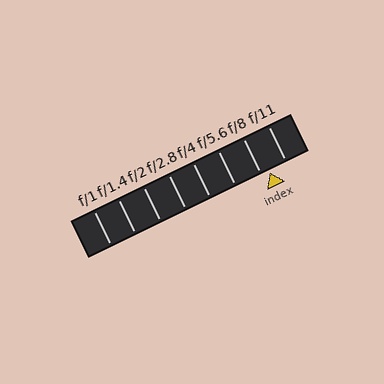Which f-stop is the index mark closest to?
The index mark is closest to f/8.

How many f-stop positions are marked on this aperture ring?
There are 8 f-stop positions marked.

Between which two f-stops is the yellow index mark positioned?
The index mark is between f/8 and f/11.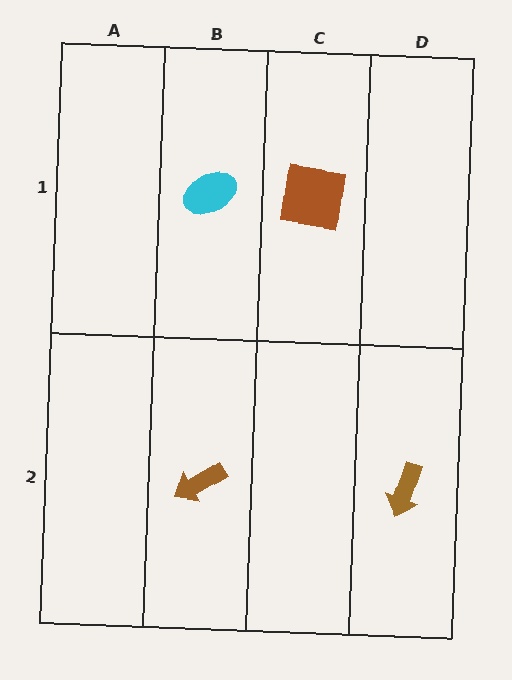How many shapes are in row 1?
2 shapes.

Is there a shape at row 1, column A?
No, that cell is empty.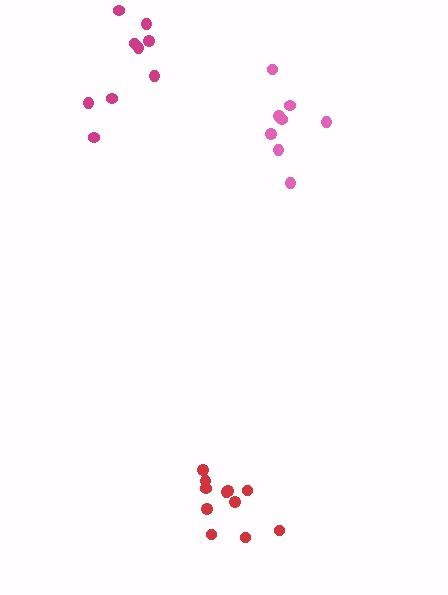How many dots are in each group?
Group 1: 9 dots, Group 2: 8 dots, Group 3: 11 dots (28 total).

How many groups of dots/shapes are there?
There are 3 groups.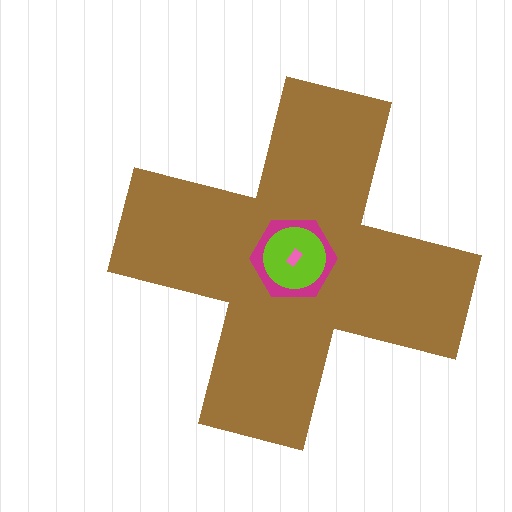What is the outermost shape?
The brown cross.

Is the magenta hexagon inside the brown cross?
Yes.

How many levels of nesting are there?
4.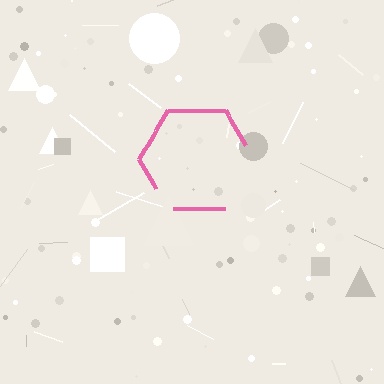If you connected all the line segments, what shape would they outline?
They would outline a hexagon.